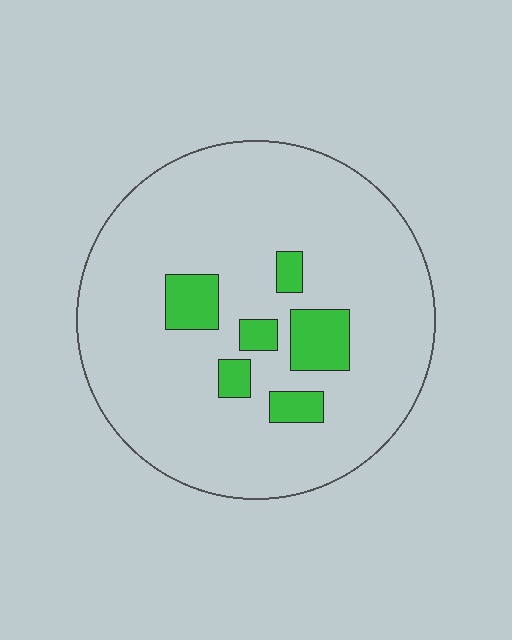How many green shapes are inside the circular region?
6.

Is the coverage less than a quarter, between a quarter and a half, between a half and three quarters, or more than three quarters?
Less than a quarter.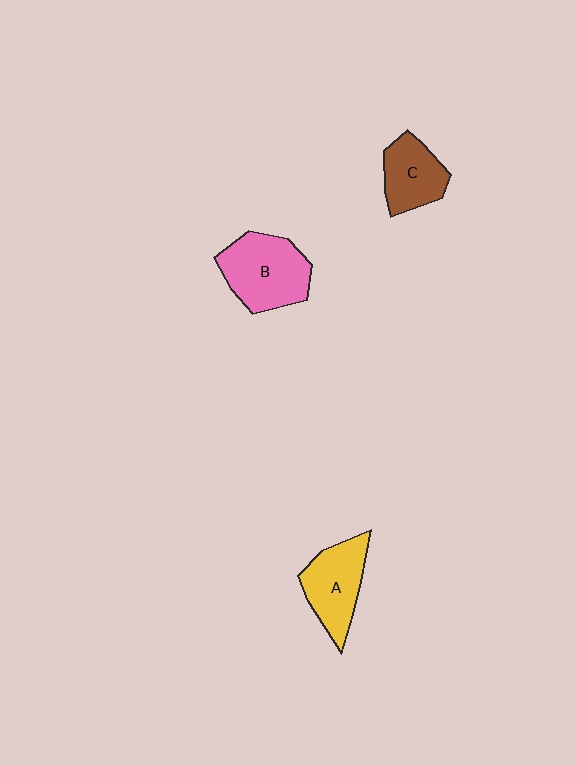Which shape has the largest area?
Shape B (pink).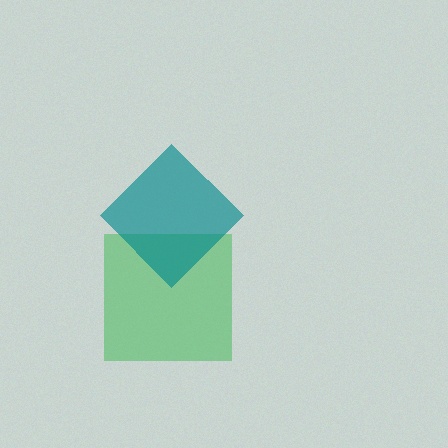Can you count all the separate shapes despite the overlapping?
Yes, there are 2 separate shapes.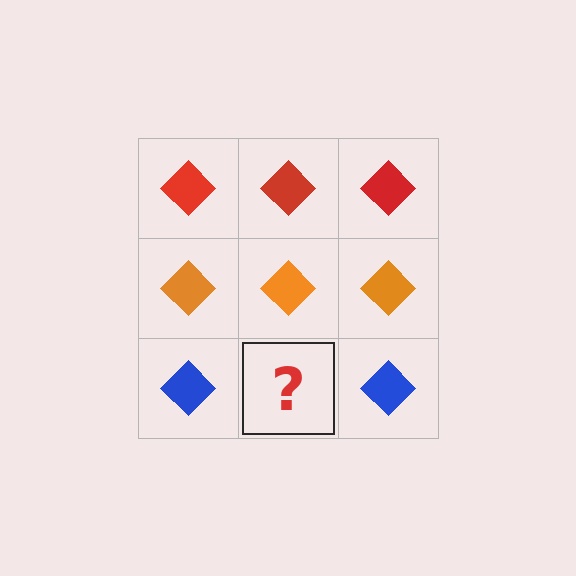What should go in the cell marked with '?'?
The missing cell should contain a blue diamond.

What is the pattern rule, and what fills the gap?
The rule is that each row has a consistent color. The gap should be filled with a blue diamond.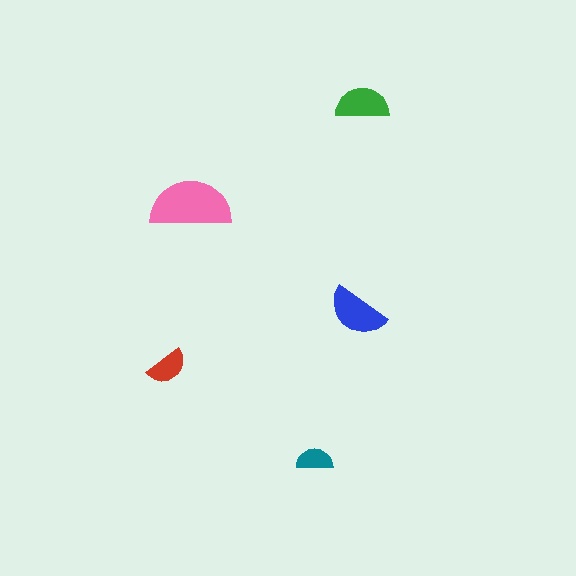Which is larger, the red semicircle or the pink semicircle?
The pink one.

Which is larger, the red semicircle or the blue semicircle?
The blue one.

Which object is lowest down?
The teal semicircle is bottommost.